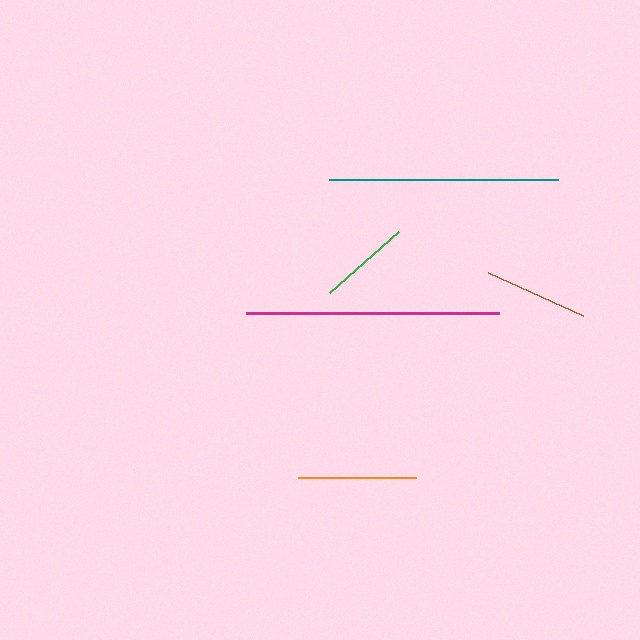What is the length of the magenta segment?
The magenta segment is approximately 253 pixels long.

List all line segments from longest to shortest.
From longest to shortest: magenta, teal, orange, brown, green.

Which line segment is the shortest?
The green line is the shortest at approximately 92 pixels.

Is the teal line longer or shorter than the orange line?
The teal line is longer than the orange line.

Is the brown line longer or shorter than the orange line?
The orange line is longer than the brown line.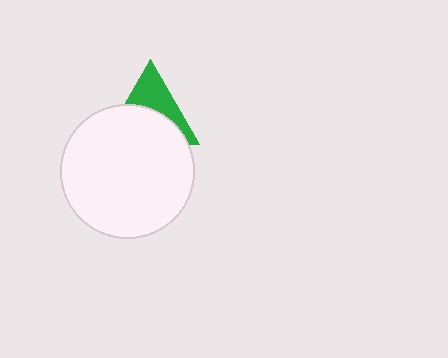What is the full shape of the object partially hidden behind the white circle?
The partially hidden object is a green triangle.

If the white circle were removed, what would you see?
You would see the complete green triangle.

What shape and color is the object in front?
The object in front is a white circle.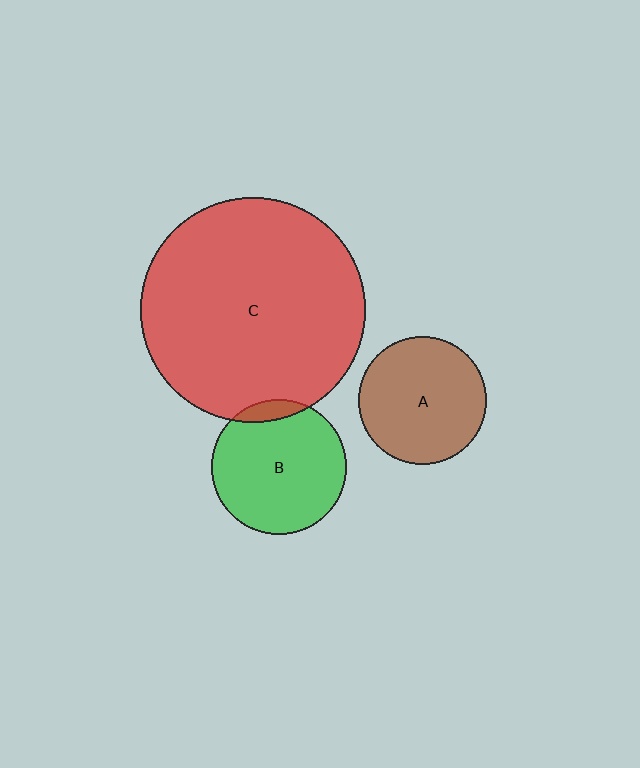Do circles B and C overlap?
Yes.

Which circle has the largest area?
Circle C (red).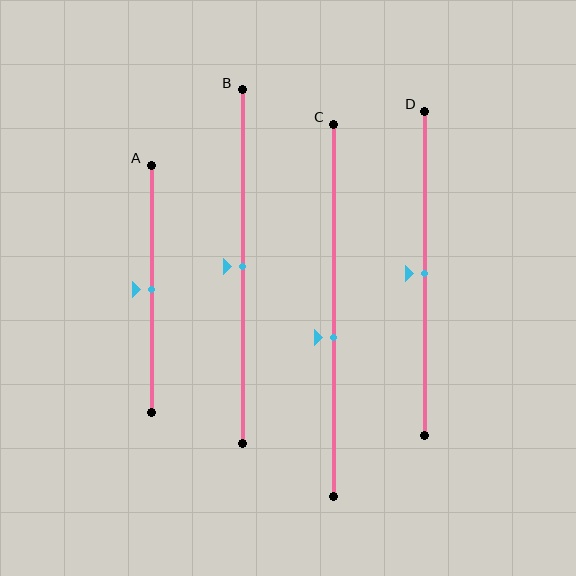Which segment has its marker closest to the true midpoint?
Segment A has its marker closest to the true midpoint.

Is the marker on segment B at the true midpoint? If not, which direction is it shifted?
Yes, the marker on segment B is at the true midpoint.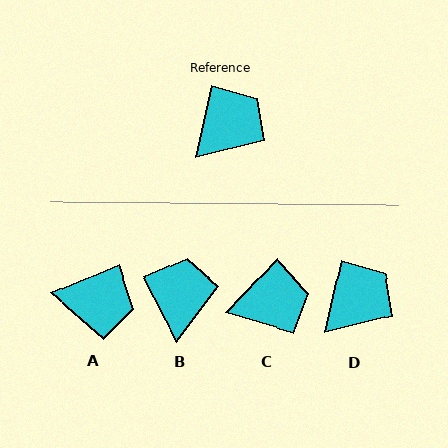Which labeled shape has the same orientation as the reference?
D.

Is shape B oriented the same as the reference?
No, it is off by about 40 degrees.